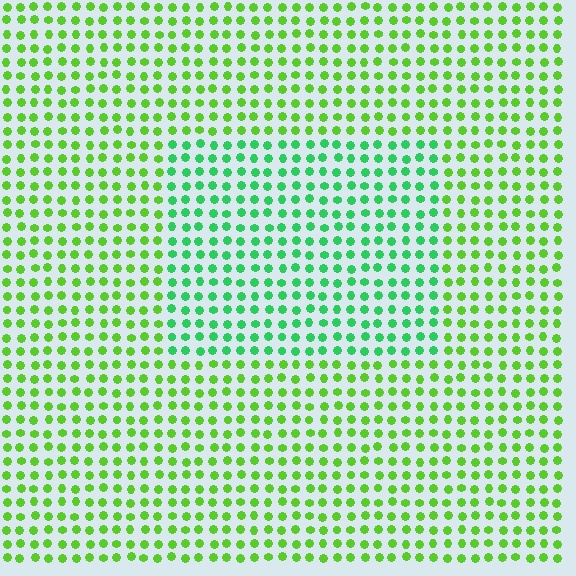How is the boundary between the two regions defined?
The boundary is defined purely by a slight shift in hue (about 36 degrees). Spacing, size, and orientation are identical on both sides.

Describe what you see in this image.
The image is filled with small lime elements in a uniform arrangement. A rectangle-shaped region is visible where the elements are tinted to a slightly different hue, forming a subtle color boundary.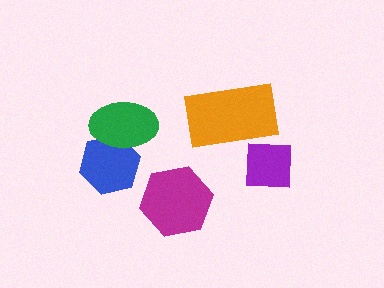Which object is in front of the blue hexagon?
The green ellipse is in front of the blue hexagon.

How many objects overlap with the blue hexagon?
1 object overlaps with the blue hexagon.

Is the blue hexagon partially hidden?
Yes, it is partially covered by another shape.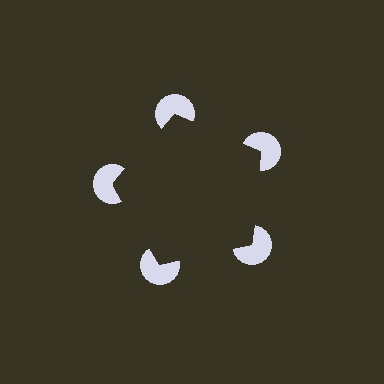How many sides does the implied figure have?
5 sides.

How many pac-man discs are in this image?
There are 5 — one at each vertex of the illusory pentagon.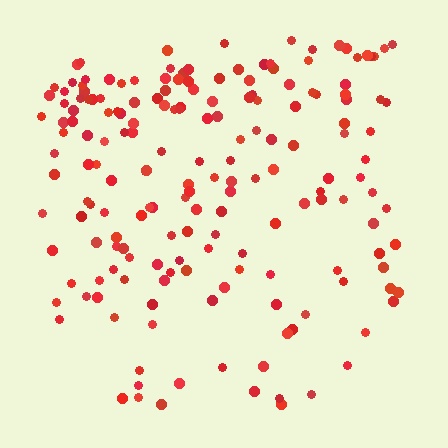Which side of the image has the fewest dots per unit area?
The bottom.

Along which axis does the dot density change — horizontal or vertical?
Vertical.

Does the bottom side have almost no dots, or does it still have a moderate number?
Still a moderate number, just noticeably fewer than the top.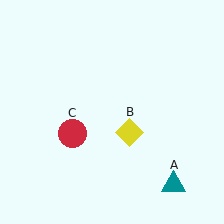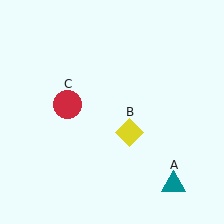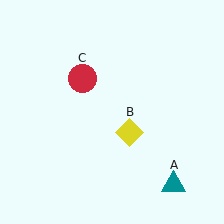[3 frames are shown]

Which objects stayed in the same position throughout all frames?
Teal triangle (object A) and yellow diamond (object B) remained stationary.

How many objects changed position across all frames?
1 object changed position: red circle (object C).